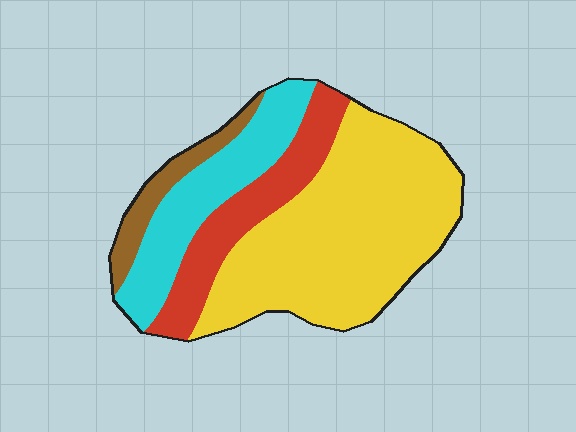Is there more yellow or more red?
Yellow.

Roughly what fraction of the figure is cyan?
Cyan covers around 20% of the figure.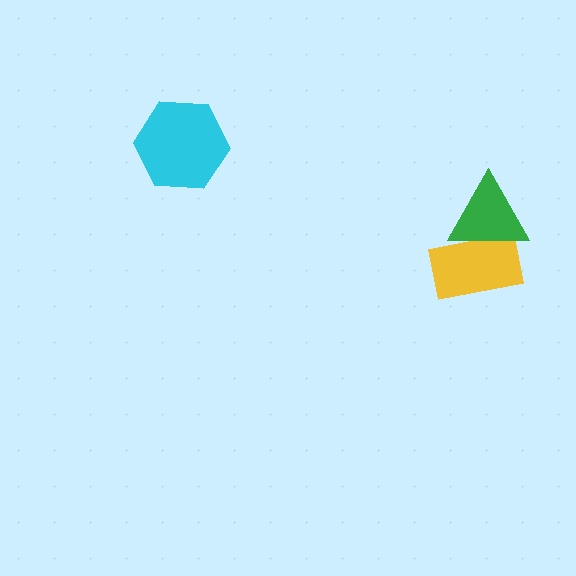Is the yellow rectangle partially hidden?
Yes, it is partially covered by another shape.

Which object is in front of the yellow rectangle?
The green triangle is in front of the yellow rectangle.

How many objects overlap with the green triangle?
1 object overlaps with the green triangle.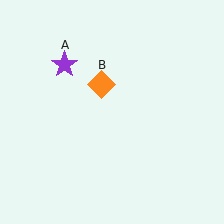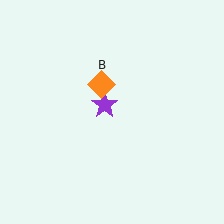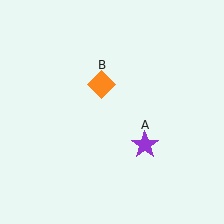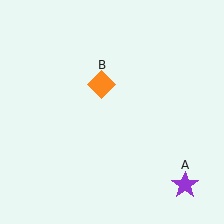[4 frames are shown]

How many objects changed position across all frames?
1 object changed position: purple star (object A).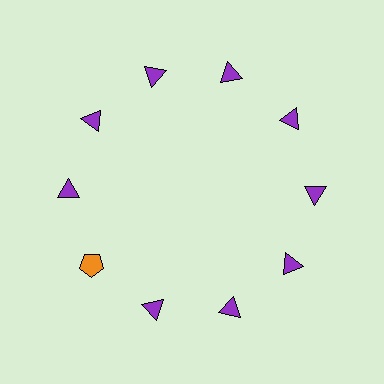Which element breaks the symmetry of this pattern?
The orange pentagon at roughly the 8 o'clock position breaks the symmetry. All other shapes are purple triangles.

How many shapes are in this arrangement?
There are 10 shapes arranged in a ring pattern.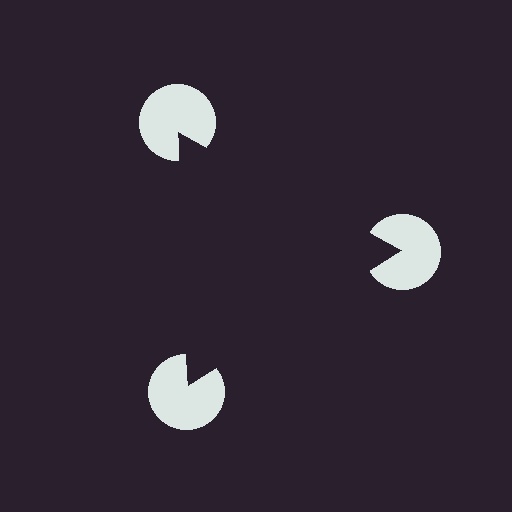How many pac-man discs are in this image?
There are 3 — one at each vertex of the illusory triangle.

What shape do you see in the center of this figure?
An illusory triangle — its edges are inferred from the aligned wedge cuts in the pac-man discs, not physically drawn.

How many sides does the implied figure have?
3 sides.